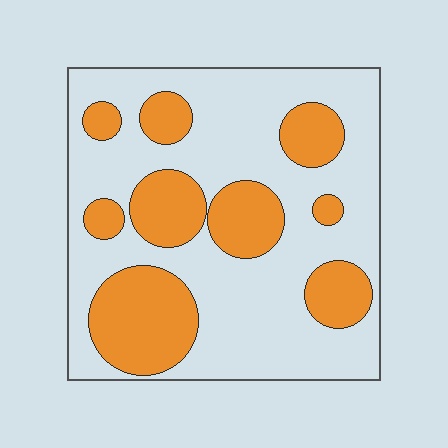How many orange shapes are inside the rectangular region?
9.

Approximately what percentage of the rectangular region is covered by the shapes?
Approximately 35%.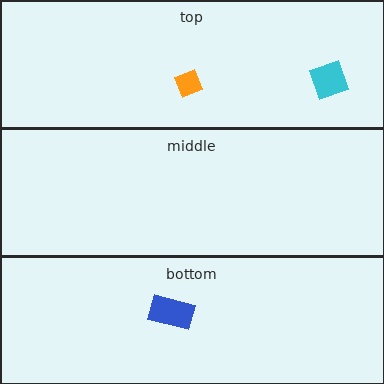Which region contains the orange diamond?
The top region.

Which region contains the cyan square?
The top region.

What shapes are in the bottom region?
The blue rectangle.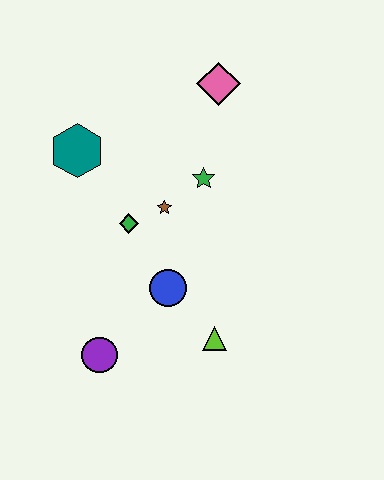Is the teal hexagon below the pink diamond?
Yes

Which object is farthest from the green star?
The purple circle is farthest from the green star.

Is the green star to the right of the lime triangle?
No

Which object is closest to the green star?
The brown star is closest to the green star.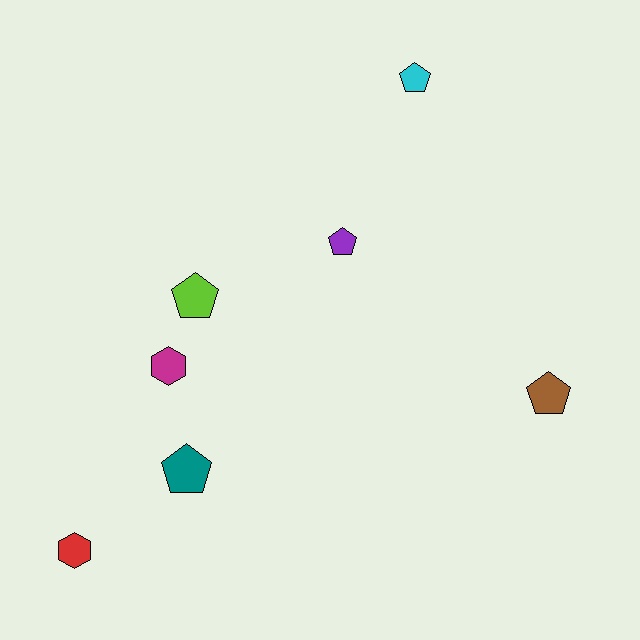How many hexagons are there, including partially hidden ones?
There are 2 hexagons.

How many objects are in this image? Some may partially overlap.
There are 7 objects.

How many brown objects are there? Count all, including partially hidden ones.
There is 1 brown object.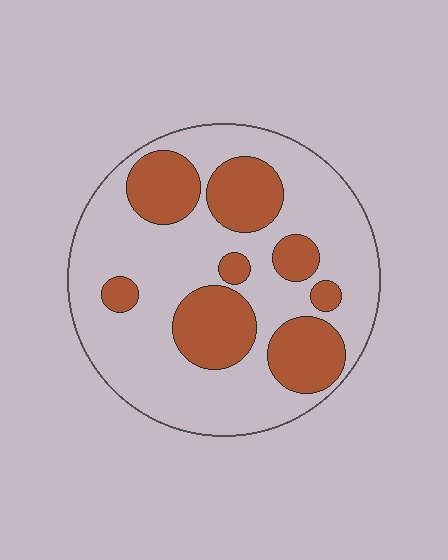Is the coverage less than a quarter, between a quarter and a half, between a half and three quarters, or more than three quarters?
Between a quarter and a half.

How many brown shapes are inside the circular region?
8.